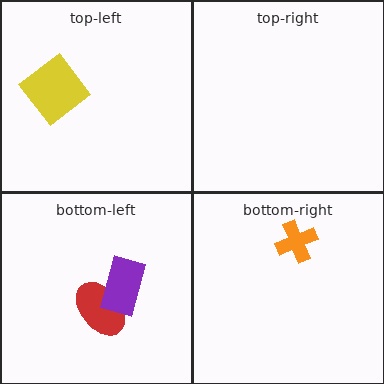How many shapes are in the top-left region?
1.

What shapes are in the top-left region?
The yellow diamond.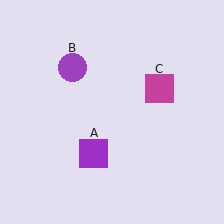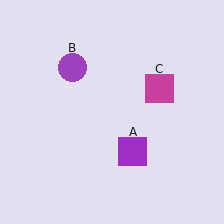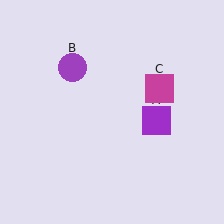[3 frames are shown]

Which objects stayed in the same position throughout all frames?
Purple circle (object B) and magenta square (object C) remained stationary.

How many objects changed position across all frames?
1 object changed position: purple square (object A).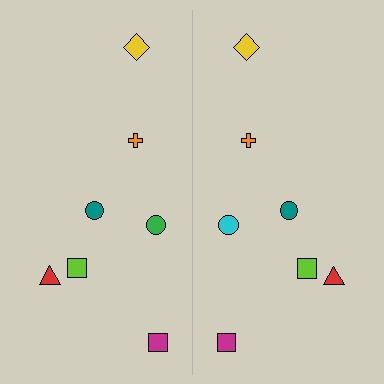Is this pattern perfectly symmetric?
No, the pattern is not perfectly symmetric. The cyan circle on the right side breaks the symmetry — its mirror counterpart is green.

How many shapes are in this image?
There are 14 shapes in this image.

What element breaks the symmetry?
The cyan circle on the right side breaks the symmetry — its mirror counterpart is green.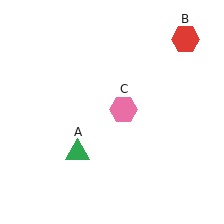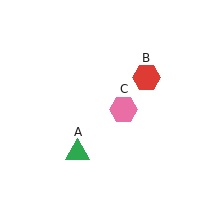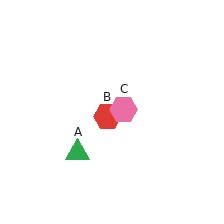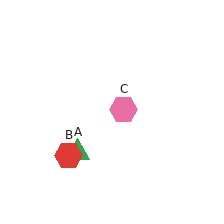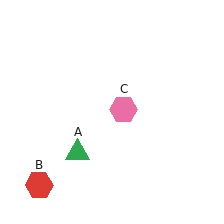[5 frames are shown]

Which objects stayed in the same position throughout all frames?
Green triangle (object A) and pink hexagon (object C) remained stationary.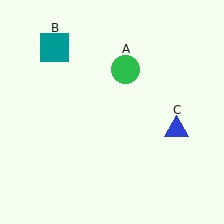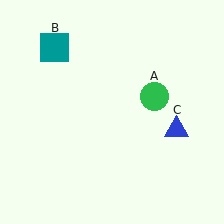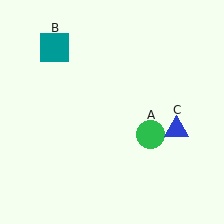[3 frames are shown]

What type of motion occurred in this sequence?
The green circle (object A) rotated clockwise around the center of the scene.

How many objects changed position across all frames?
1 object changed position: green circle (object A).